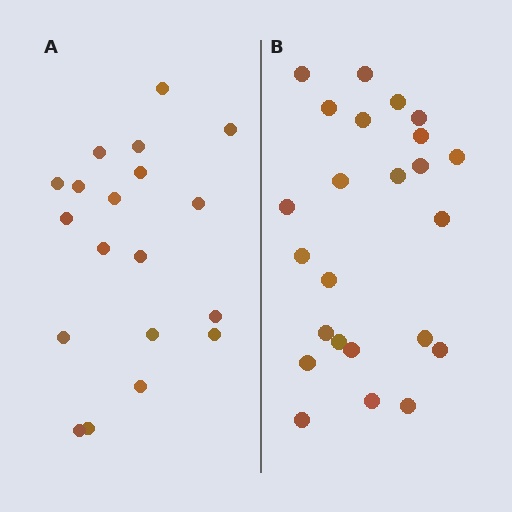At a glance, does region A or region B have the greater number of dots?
Region B (the right region) has more dots.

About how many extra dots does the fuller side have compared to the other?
Region B has about 5 more dots than region A.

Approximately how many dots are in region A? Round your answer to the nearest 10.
About 20 dots. (The exact count is 19, which rounds to 20.)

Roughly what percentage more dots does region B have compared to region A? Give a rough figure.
About 25% more.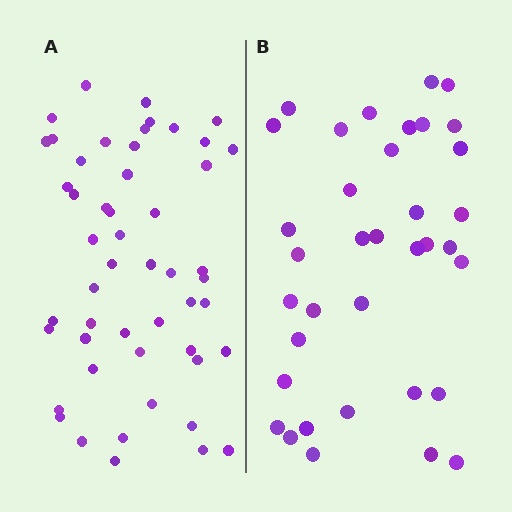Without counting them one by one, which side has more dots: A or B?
Region A (the left region) has more dots.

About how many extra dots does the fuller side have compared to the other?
Region A has approximately 15 more dots than region B.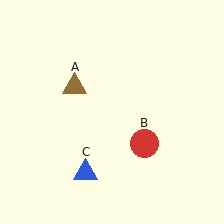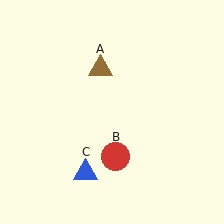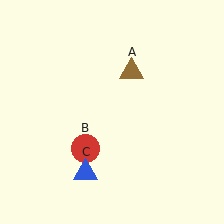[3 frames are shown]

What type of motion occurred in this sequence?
The brown triangle (object A), red circle (object B) rotated clockwise around the center of the scene.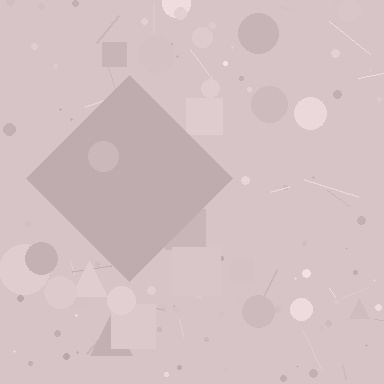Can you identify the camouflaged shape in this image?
The camouflaged shape is a diamond.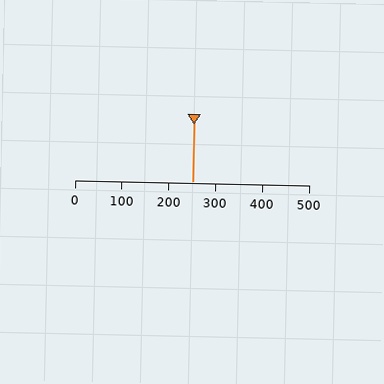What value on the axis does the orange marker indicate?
The marker indicates approximately 250.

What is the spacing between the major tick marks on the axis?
The major ticks are spaced 100 apart.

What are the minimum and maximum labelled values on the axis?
The axis runs from 0 to 500.